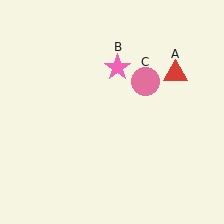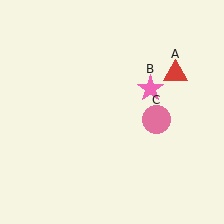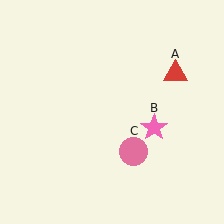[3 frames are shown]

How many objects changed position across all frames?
2 objects changed position: pink star (object B), pink circle (object C).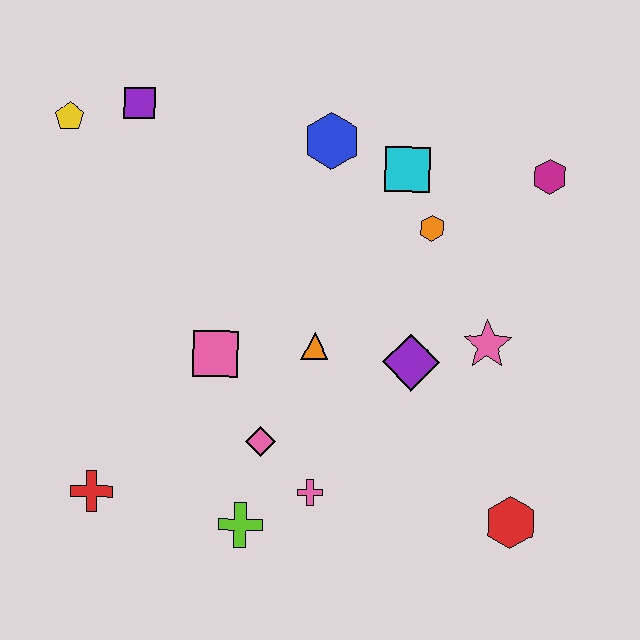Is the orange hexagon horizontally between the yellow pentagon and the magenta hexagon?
Yes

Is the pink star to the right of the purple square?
Yes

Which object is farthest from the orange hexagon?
The red cross is farthest from the orange hexagon.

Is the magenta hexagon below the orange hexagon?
No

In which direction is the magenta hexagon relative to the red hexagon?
The magenta hexagon is above the red hexagon.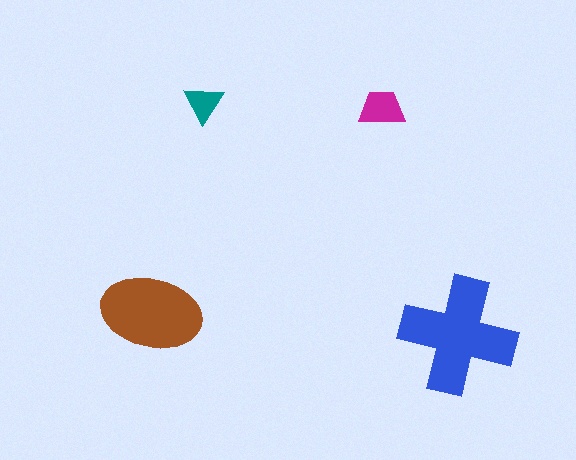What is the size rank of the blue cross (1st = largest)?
1st.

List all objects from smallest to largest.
The teal triangle, the magenta trapezoid, the brown ellipse, the blue cross.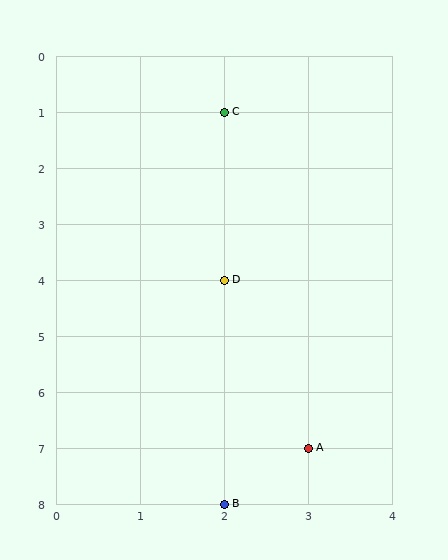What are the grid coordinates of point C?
Point C is at grid coordinates (2, 1).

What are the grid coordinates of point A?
Point A is at grid coordinates (3, 7).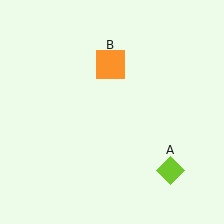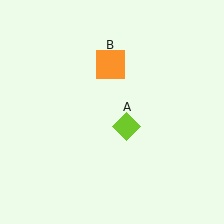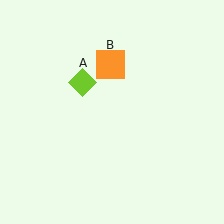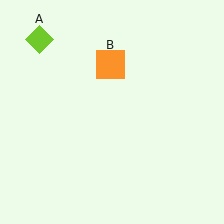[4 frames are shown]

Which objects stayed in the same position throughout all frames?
Orange square (object B) remained stationary.